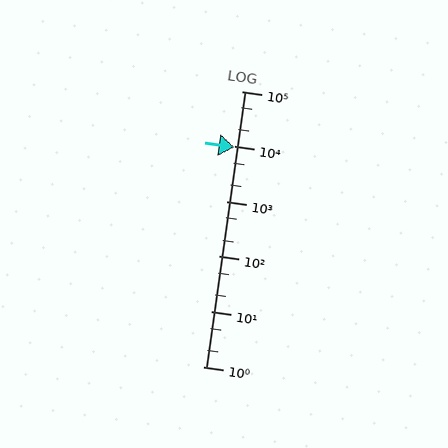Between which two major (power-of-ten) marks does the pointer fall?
The pointer is between 1000 and 10000.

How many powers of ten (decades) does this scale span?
The scale spans 5 decades, from 1 to 100000.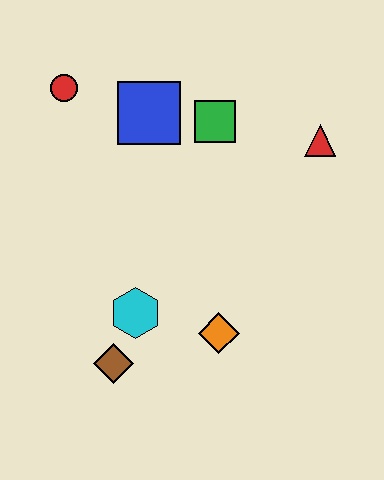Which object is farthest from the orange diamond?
The red circle is farthest from the orange diamond.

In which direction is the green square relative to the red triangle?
The green square is to the left of the red triangle.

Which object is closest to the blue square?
The green square is closest to the blue square.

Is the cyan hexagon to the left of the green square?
Yes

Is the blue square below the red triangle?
No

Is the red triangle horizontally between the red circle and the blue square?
No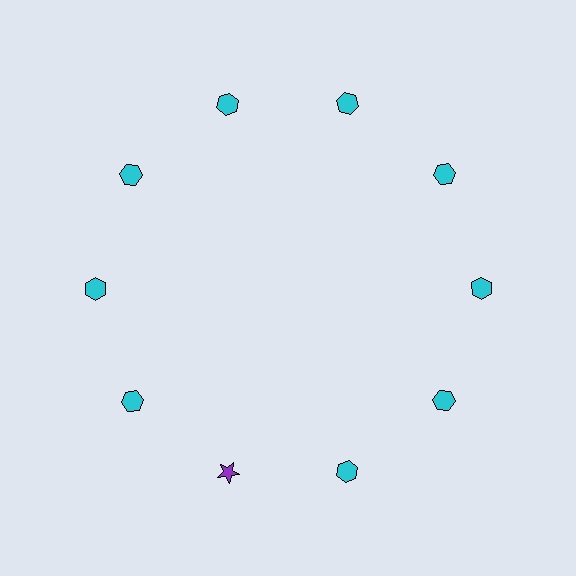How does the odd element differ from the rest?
It differs in both color (purple instead of cyan) and shape (star instead of hexagon).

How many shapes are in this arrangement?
There are 10 shapes arranged in a ring pattern.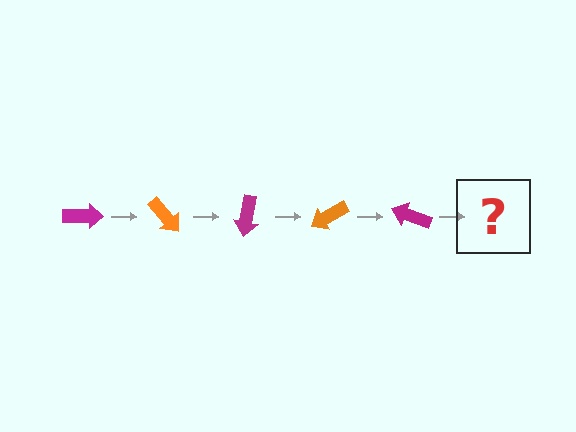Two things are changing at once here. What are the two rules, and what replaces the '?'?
The two rules are that it rotates 50 degrees each step and the color cycles through magenta and orange. The '?' should be an orange arrow, rotated 250 degrees from the start.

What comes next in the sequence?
The next element should be an orange arrow, rotated 250 degrees from the start.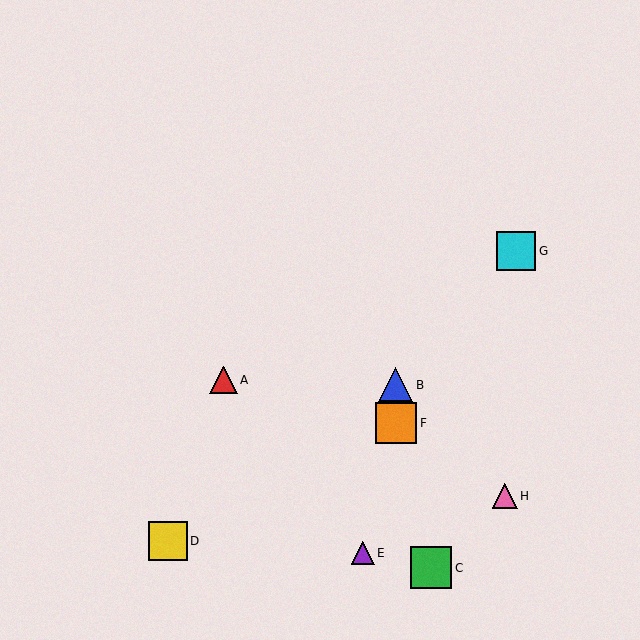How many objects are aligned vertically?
2 objects (B, F) are aligned vertically.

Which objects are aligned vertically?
Objects B, F are aligned vertically.